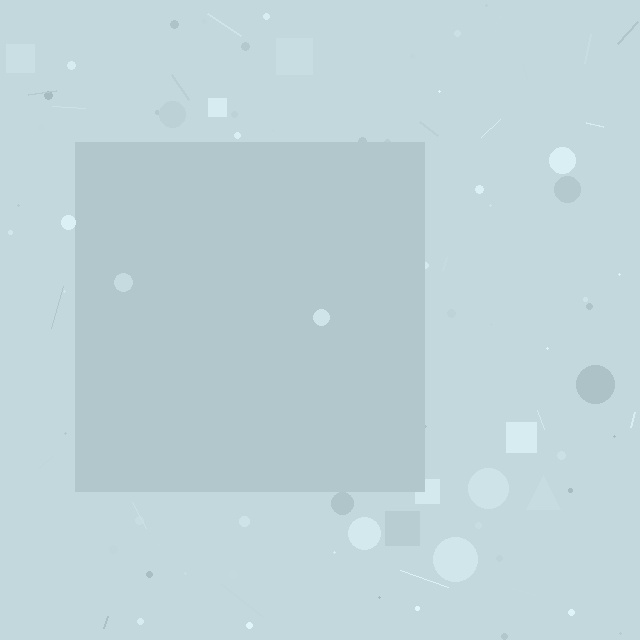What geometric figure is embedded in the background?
A square is embedded in the background.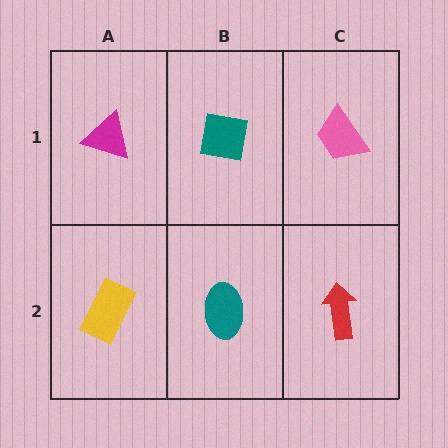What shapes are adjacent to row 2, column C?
A pink trapezoid (row 1, column C), a teal ellipse (row 2, column B).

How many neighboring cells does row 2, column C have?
2.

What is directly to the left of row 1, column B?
A magenta triangle.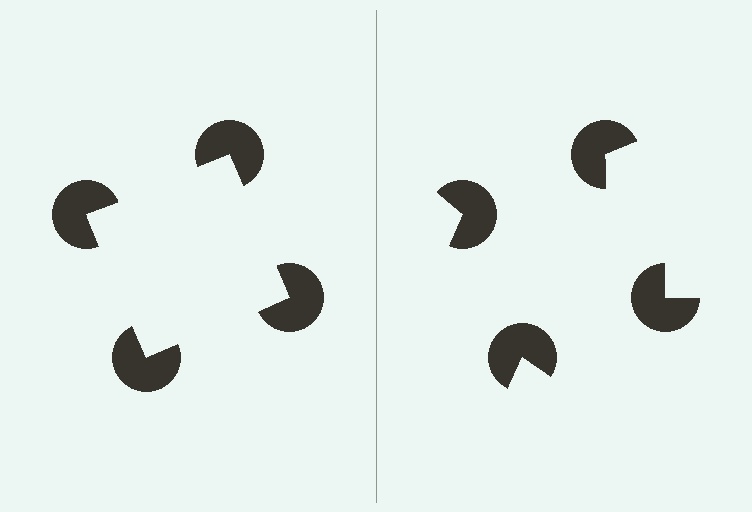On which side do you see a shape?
An illusory square appears on the left side. On the right side the wedge cuts are rotated, so no coherent shape forms.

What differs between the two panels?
The pac-man discs are positioned identically on both sides; only the wedge orientations differ. On the left they align to a square; on the right they are misaligned.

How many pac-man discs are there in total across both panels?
8 — 4 on each side.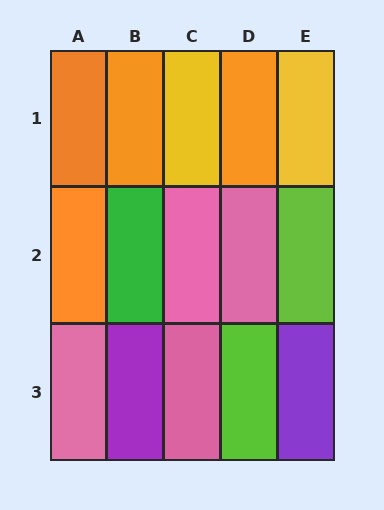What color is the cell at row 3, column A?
Pink.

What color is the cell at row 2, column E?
Lime.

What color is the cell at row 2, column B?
Green.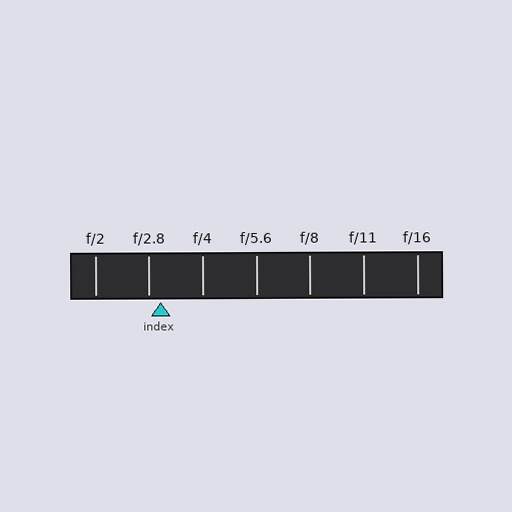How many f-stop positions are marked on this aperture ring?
There are 7 f-stop positions marked.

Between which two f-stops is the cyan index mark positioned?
The index mark is between f/2.8 and f/4.